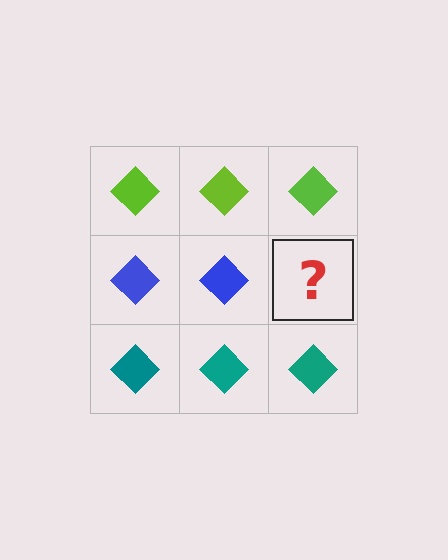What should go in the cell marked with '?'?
The missing cell should contain a blue diamond.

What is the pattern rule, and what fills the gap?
The rule is that each row has a consistent color. The gap should be filled with a blue diamond.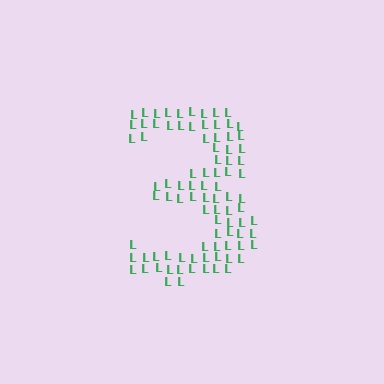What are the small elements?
The small elements are letter L's.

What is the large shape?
The large shape is the digit 3.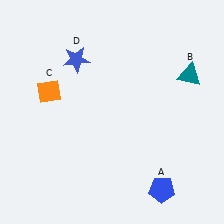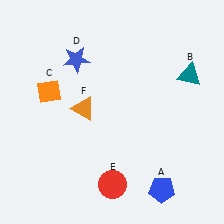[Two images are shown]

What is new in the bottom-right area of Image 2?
A red circle (E) was added in the bottom-right area of Image 2.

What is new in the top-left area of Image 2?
An orange triangle (F) was added in the top-left area of Image 2.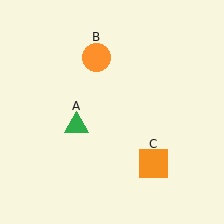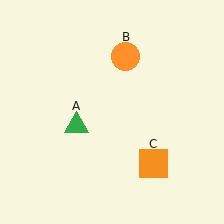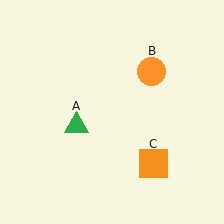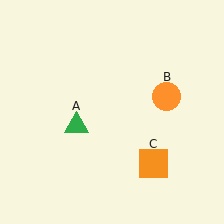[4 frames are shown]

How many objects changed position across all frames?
1 object changed position: orange circle (object B).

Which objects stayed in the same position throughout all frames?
Green triangle (object A) and orange square (object C) remained stationary.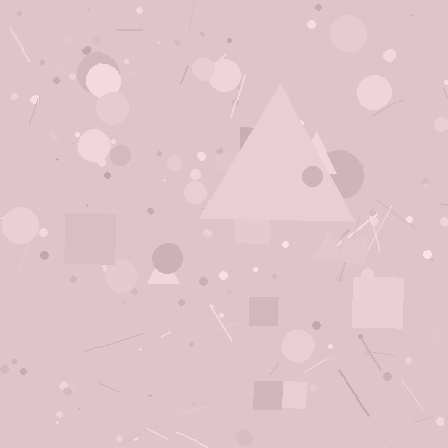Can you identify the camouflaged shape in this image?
The camouflaged shape is a triangle.